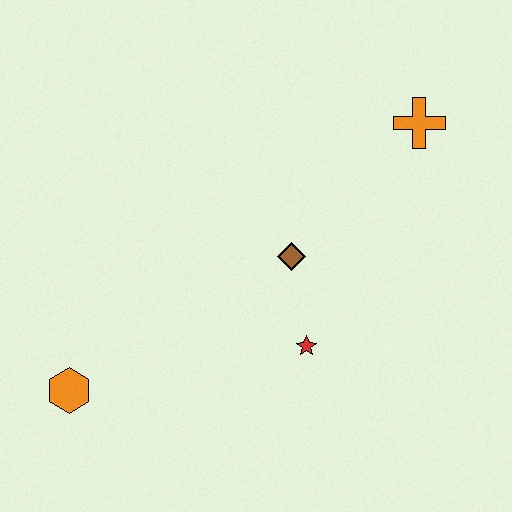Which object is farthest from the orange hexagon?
The orange cross is farthest from the orange hexagon.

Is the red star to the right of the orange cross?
No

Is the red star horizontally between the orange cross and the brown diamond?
Yes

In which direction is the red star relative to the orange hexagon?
The red star is to the right of the orange hexagon.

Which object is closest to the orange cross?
The brown diamond is closest to the orange cross.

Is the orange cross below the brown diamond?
No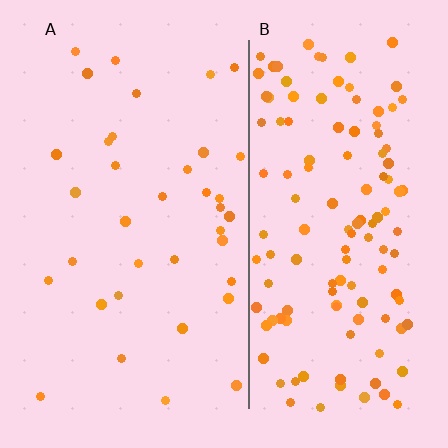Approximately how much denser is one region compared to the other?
Approximately 3.7× — region B over region A.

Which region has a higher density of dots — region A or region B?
B (the right).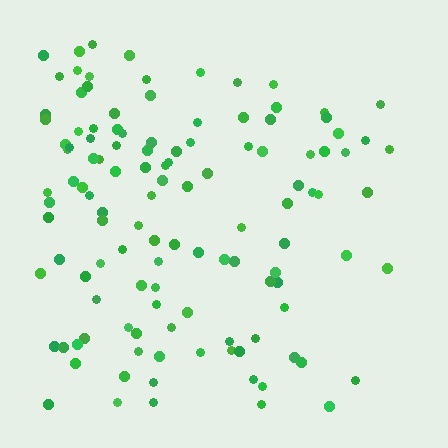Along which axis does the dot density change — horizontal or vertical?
Horizontal.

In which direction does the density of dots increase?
From right to left, with the left side densest.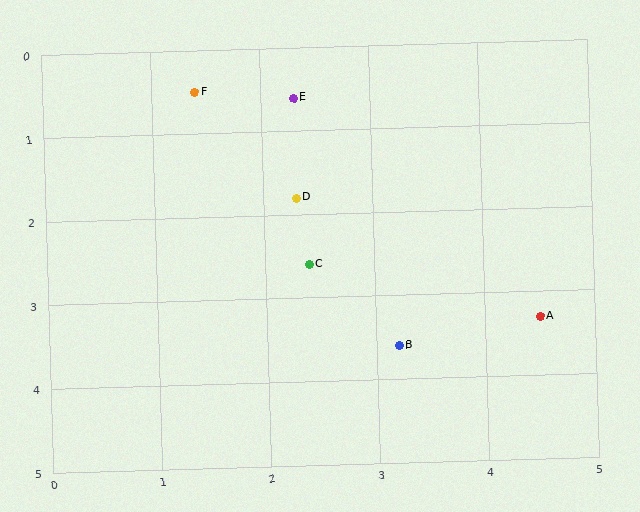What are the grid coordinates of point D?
Point D is at approximately (2.3, 1.8).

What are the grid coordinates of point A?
Point A is at approximately (4.5, 3.3).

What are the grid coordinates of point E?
Point E is at approximately (2.3, 0.6).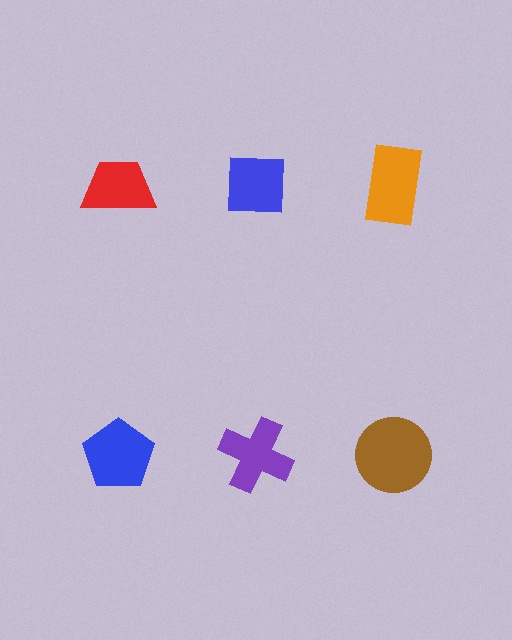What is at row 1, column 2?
A blue square.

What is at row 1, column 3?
An orange rectangle.